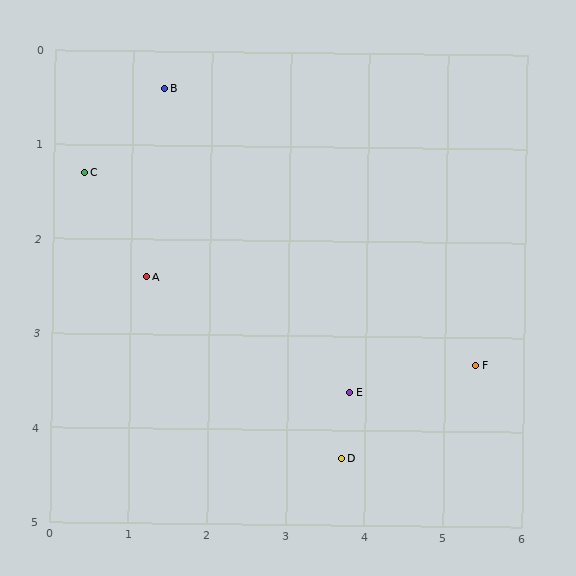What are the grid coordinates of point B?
Point B is at approximately (1.4, 0.4).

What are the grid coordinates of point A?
Point A is at approximately (1.2, 2.4).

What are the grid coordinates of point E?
Point E is at approximately (3.8, 3.6).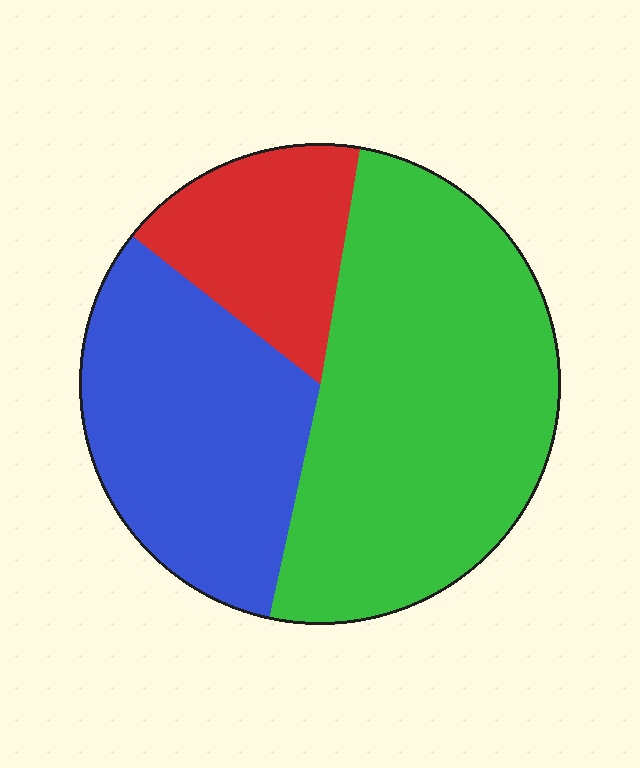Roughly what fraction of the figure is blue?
Blue takes up about one third (1/3) of the figure.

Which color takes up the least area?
Red, at roughly 15%.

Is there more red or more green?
Green.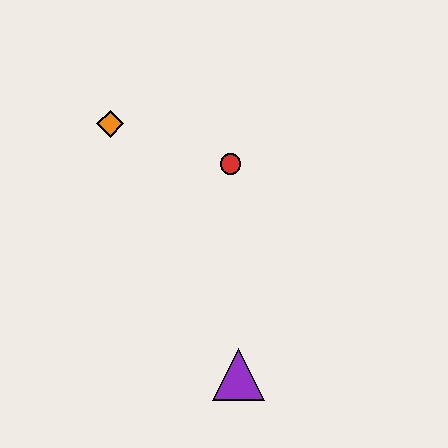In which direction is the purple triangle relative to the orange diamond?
The purple triangle is below the orange diamond.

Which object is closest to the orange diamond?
The red circle is closest to the orange diamond.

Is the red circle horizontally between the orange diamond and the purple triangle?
Yes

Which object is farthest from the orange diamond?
The purple triangle is farthest from the orange diamond.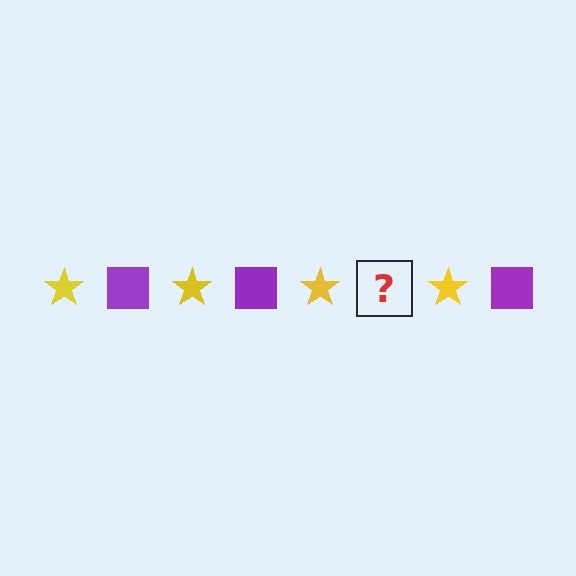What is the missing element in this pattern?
The missing element is a purple square.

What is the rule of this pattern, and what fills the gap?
The rule is that the pattern alternates between yellow star and purple square. The gap should be filled with a purple square.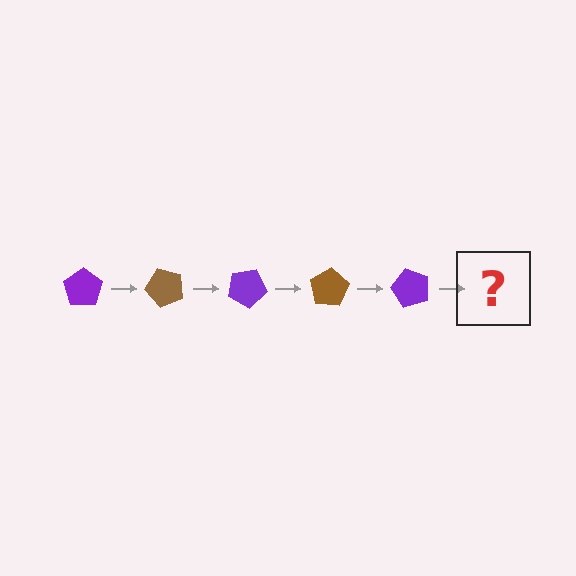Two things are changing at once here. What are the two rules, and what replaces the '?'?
The two rules are that it rotates 50 degrees each step and the color cycles through purple and brown. The '?' should be a brown pentagon, rotated 250 degrees from the start.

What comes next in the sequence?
The next element should be a brown pentagon, rotated 250 degrees from the start.